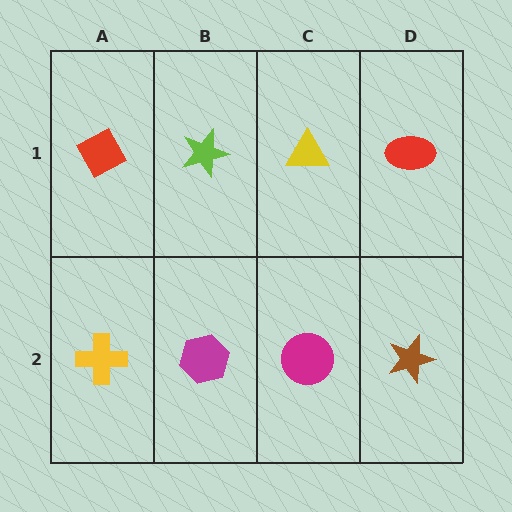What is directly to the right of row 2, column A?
A magenta hexagon.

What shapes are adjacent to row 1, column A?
A yellow cross (row 2, column A), a lime star (row 1, column B).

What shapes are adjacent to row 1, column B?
A magenta hexagon (row 2, column B), a red diamond (row 1, column A), a yellow triangle (row 1, column C).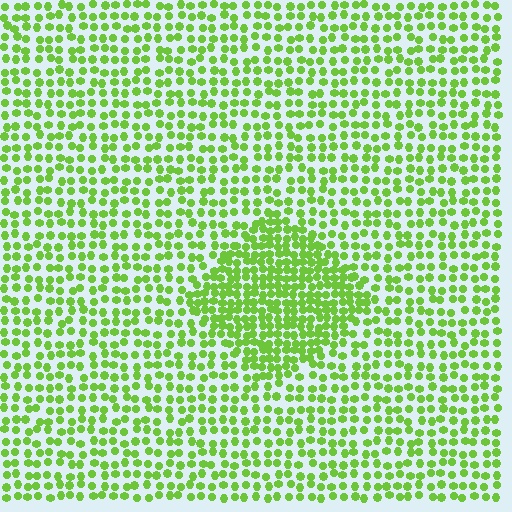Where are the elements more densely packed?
The elements are more densely packed inside the diamond boundary.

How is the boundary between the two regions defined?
The boundary is defined by a change in element density (approximately 1.8x ratio). All elements are the same color, size, and shape.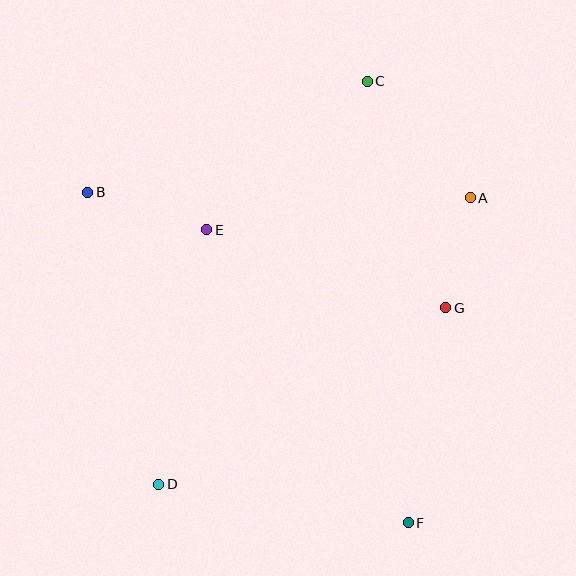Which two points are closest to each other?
Points A and G are closest to each other.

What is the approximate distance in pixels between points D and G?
The distance between D and G is approximately 337 pixels.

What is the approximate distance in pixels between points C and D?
The distance between C and D is approximately 454 pixels.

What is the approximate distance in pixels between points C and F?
The distance between C and F is approximately 444 pixels.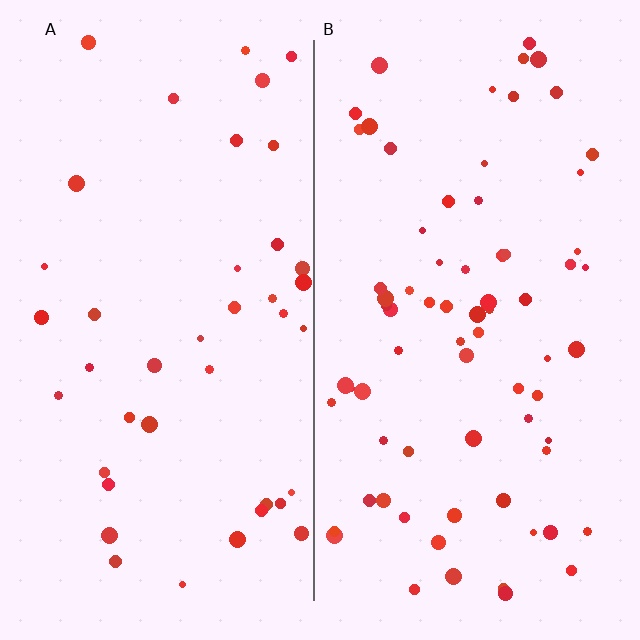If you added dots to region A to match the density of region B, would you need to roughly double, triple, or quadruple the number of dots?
Approximately double.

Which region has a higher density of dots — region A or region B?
B (the right).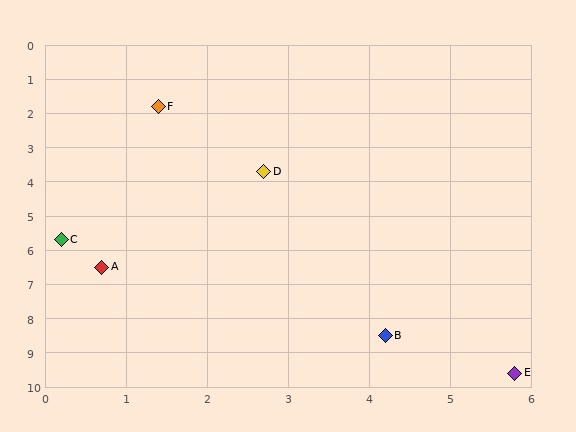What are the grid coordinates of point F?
Point F is at approximately (1.4, 1.8).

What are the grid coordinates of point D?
Point D is at approximately (2.7, 3.7).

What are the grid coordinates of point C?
Point C is at approximately (0.2, 5.7).